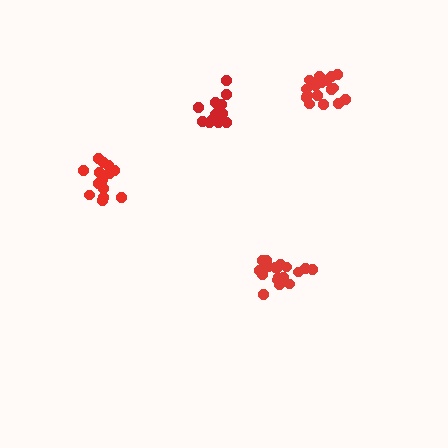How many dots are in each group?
Group 1: 14 dots, Group 2: 15 dots, Group 3: 19 dots, Group 4: 18 dots (66 total).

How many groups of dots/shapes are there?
There are 4 groups.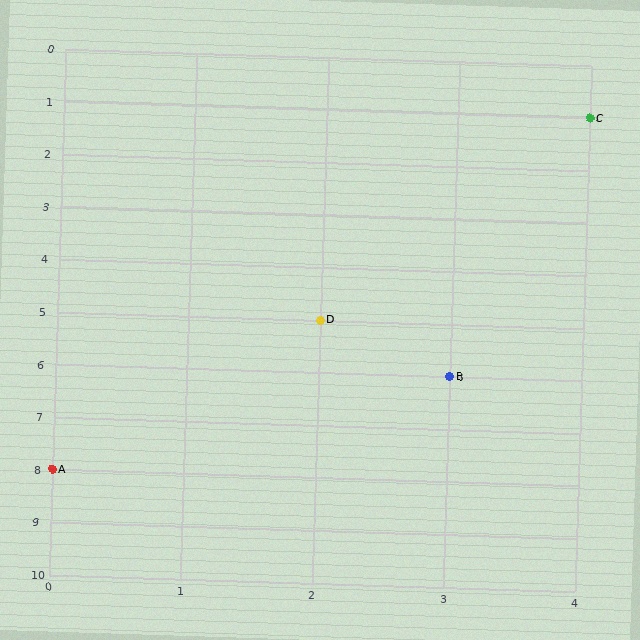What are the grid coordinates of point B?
Point B is at grid coordinates (3, 6).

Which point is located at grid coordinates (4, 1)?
Point C is at (4, 1).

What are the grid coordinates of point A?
Point A is at grid coordinates (0, 8).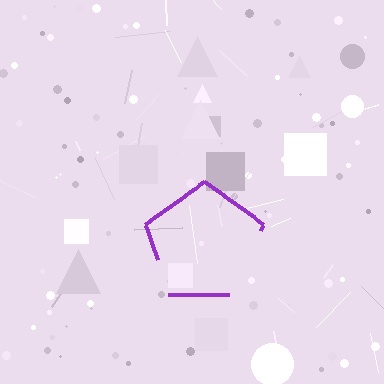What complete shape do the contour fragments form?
The contour fragments form a pentagon.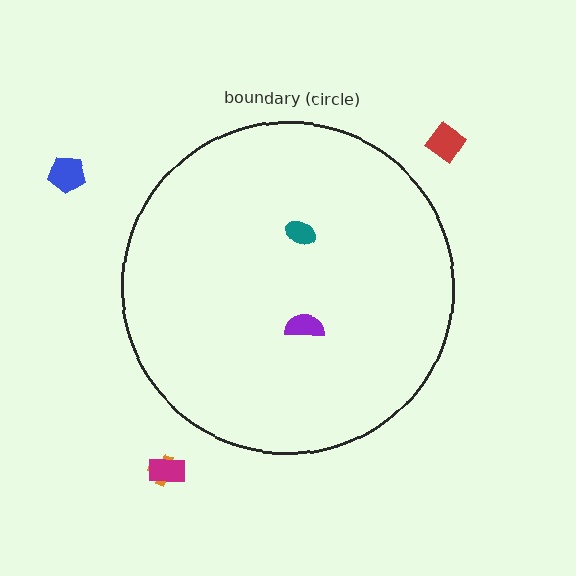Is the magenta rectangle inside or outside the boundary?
Outside.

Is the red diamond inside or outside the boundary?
Outside.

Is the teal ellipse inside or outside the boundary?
Inside.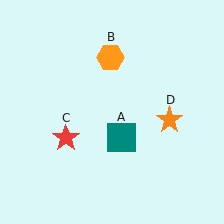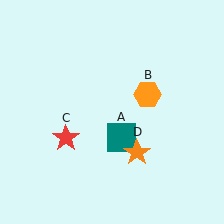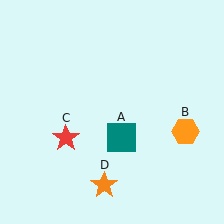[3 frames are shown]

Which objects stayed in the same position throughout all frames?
Teal square (object A) and red star (object C) remained stationary.